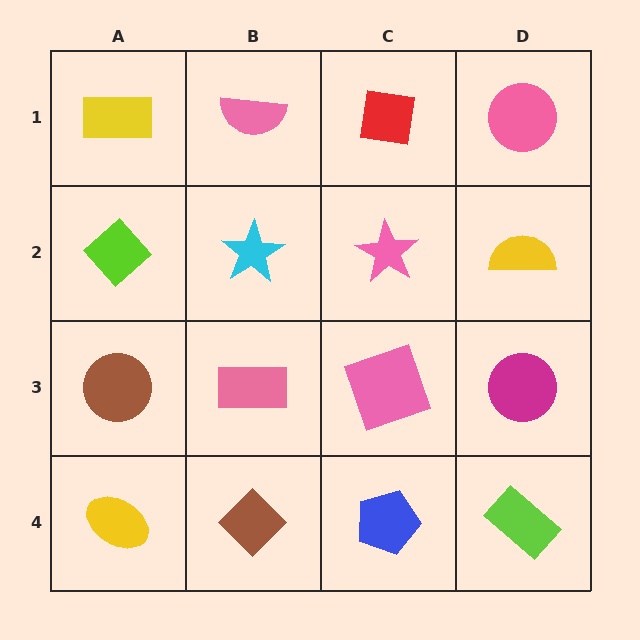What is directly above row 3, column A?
A lime diamond.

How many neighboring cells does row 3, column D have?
3.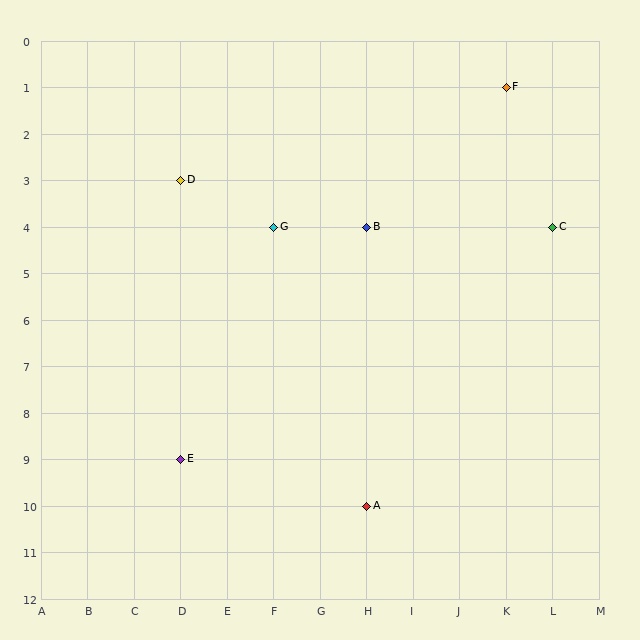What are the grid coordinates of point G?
Point G is at grid coordinates (F, 4).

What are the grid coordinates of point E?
Point E is at grid coordinates (D, 9).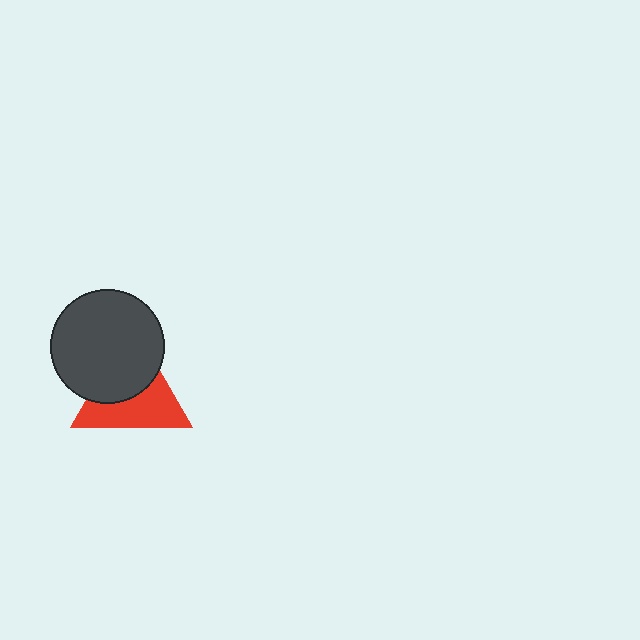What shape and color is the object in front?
The object in front is a dark gray circle.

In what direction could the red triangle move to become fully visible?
The red triangle could move toward the lower-right. That would shift it out from behind the dark gray circle entirely.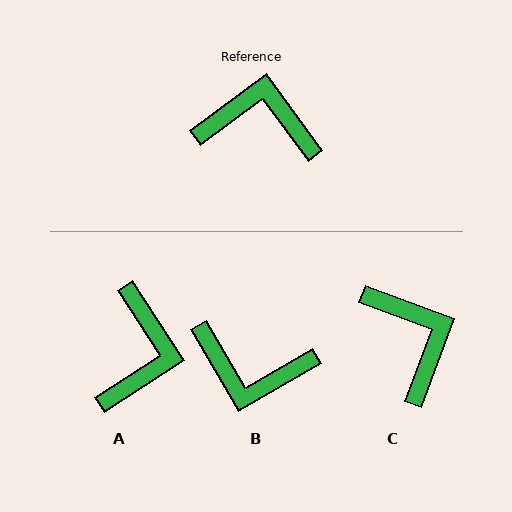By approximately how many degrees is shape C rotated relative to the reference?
Approximately 57 degrees clockwise.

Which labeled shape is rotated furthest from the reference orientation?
B, about 174 degrees away.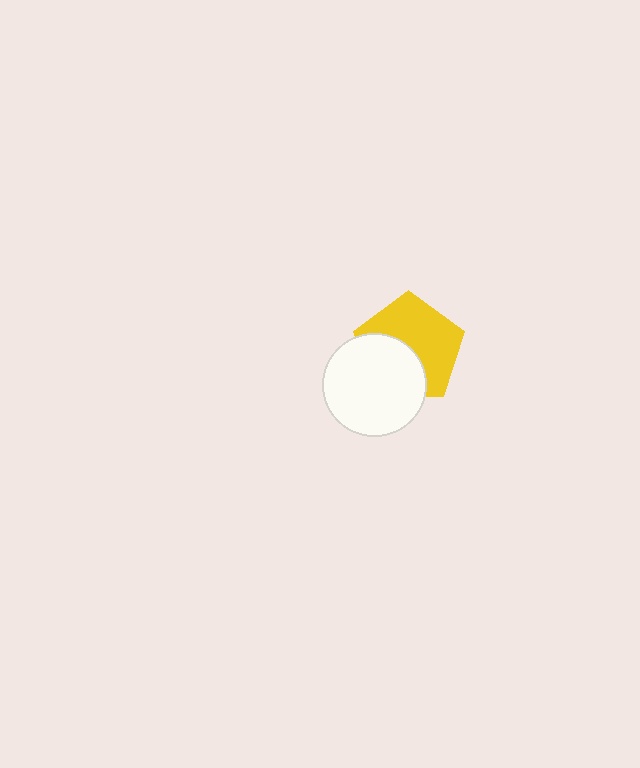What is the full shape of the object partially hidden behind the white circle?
The partially hidden object is a yellow pentagon.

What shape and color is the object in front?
The object in front is a white circle.